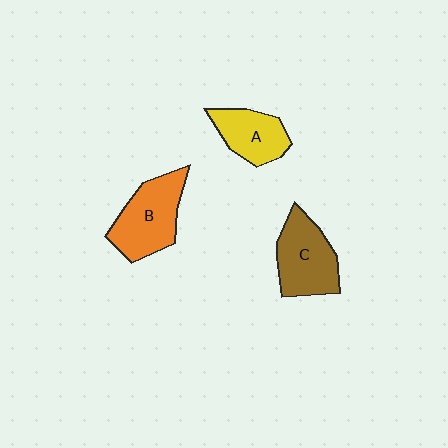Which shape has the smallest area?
Shape A (yellow).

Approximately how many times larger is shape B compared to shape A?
Approximately 1.4 times.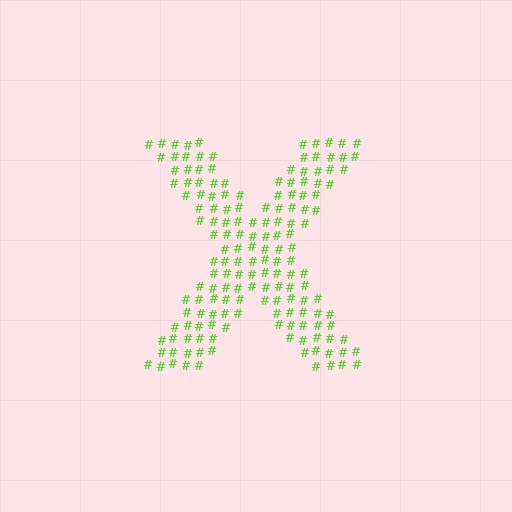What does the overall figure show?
The overall figure shows the letter X.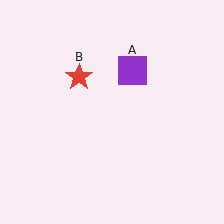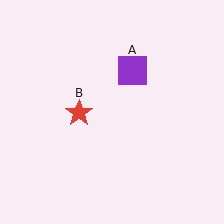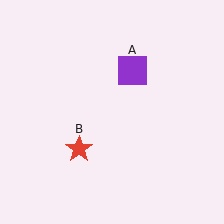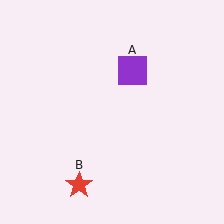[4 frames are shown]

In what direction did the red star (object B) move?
The red star (object B) moved down.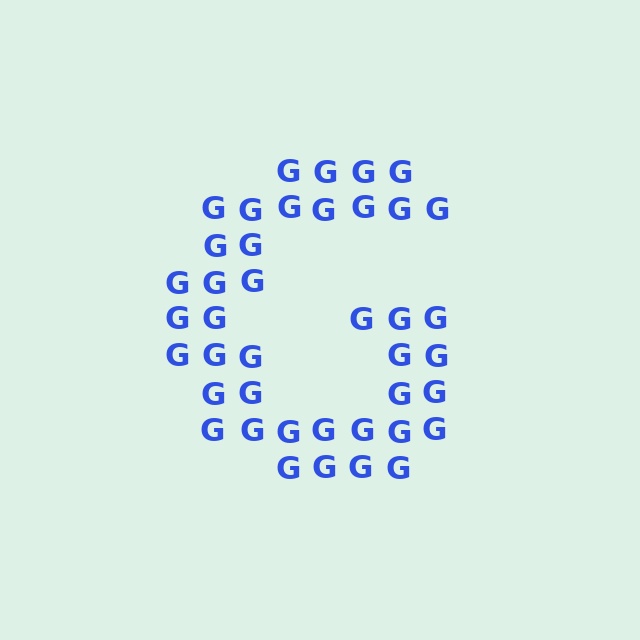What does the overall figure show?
The overall figure shows the letter G.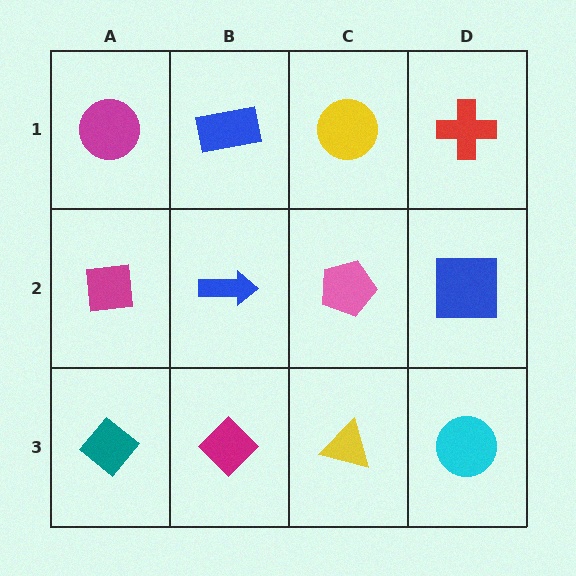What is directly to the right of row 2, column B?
A pink pentagon.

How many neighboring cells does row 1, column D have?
2.